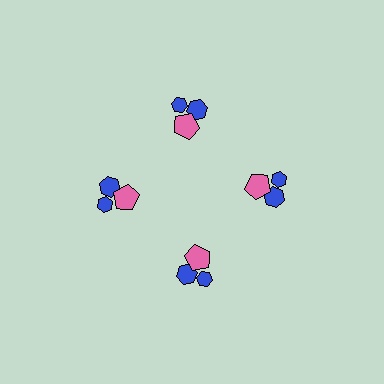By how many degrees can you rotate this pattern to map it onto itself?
The pattern maps onto itself every 90 degrees of rotation.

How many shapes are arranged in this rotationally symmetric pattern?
There are 12 shapes, arranged in 4 groups of 3.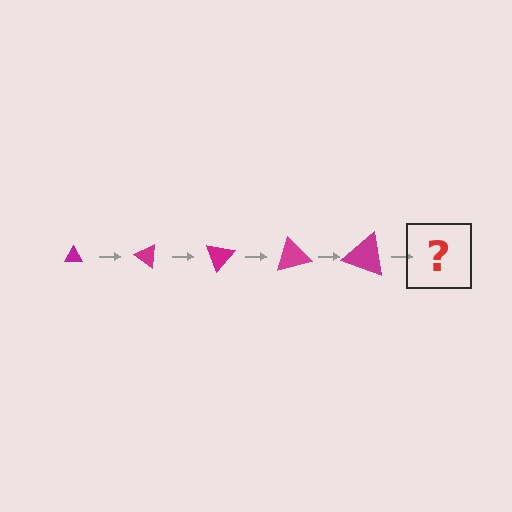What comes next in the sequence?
The next element should be a triangle, larger than the previous one and rotated 175 degrees from the start.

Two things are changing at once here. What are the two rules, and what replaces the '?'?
The two rules are that the triangle grows larger each step and it rotates 35 degrees each step. The '?' should be a triangle, larger than the previous one and rotated 175 degrees from the start.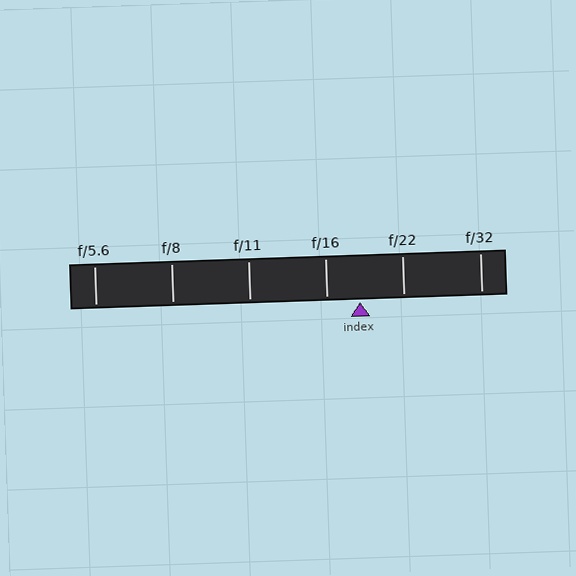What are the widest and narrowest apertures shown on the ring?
The widest aperture shown is f/5.6 and the narrowest is f/32.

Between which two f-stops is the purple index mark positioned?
The index mark is between f/16 and f/22.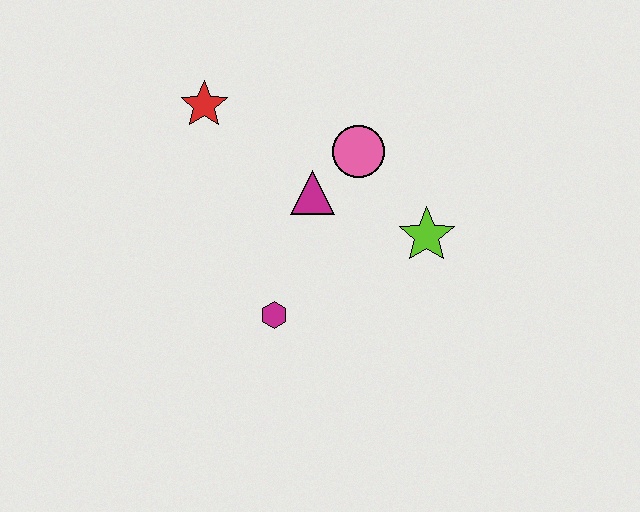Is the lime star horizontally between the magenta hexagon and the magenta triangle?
No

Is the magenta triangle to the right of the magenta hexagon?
Yes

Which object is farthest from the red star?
The lime star is farthest from the red star.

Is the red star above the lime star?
Yes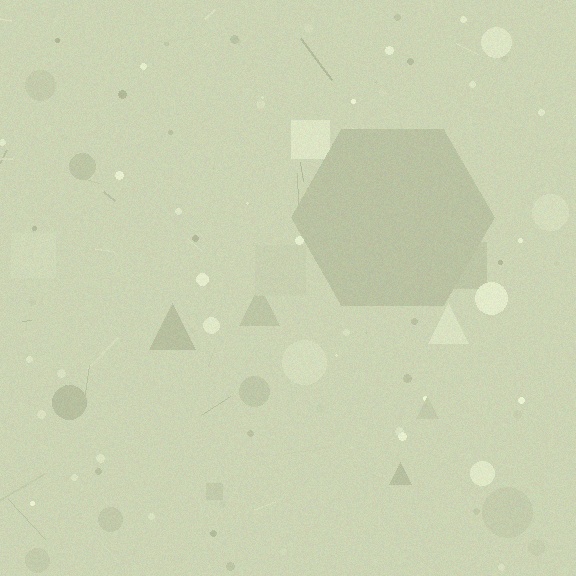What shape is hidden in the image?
A hexagon is hidden in the image.